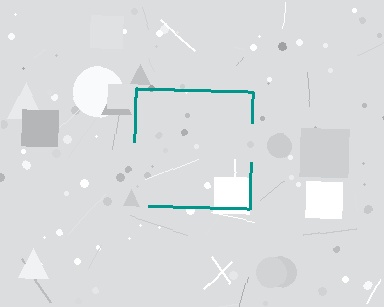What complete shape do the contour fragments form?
The contour fragments form a square.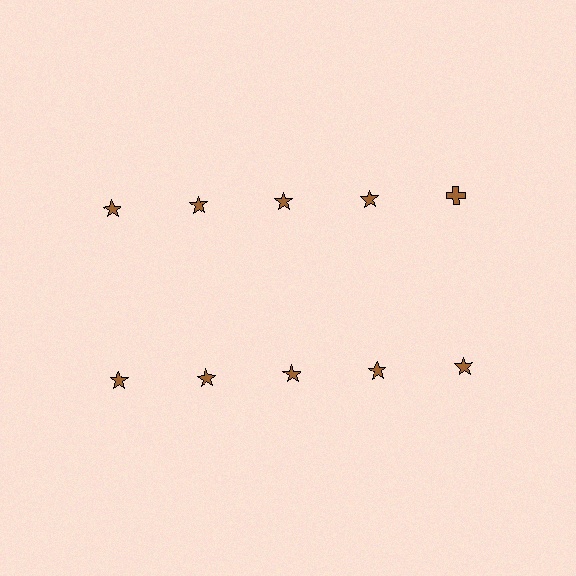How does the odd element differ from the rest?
It has a different shape: cross instead of star.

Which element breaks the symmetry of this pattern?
The brown cross in the top row, rightmost column breaks the symmetry. All other shapes are brown stars.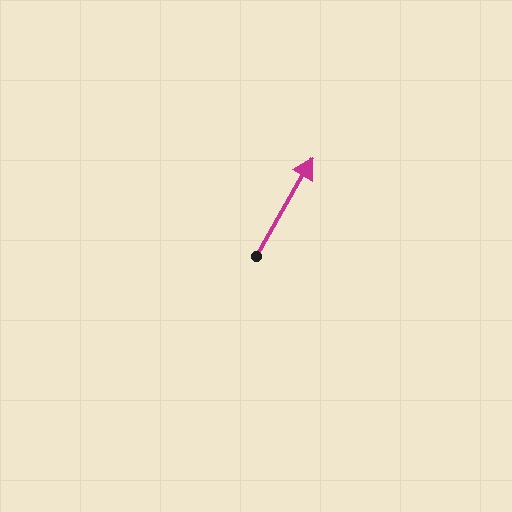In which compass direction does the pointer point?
Northeast.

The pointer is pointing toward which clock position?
Roughly 1 o'clock.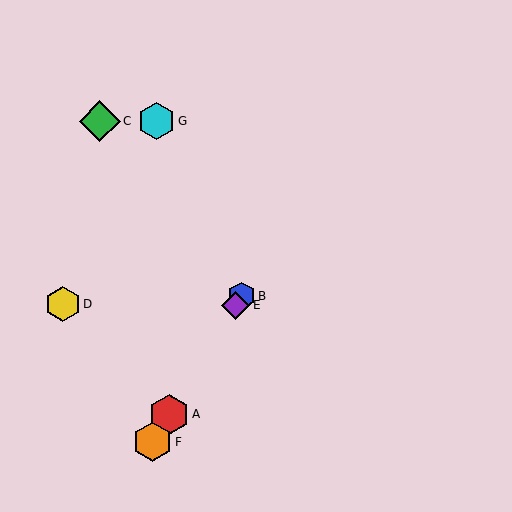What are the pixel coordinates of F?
Object F is at (153, 442).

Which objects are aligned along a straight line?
Objects A, B, E, F are aligned along a straight line.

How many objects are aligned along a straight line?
4 objects (A, B, E, F) are aligned along a straight line.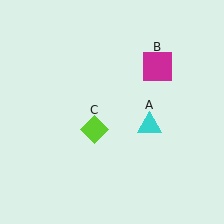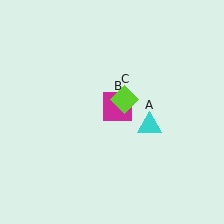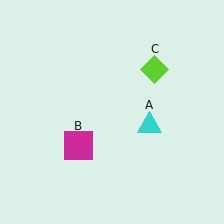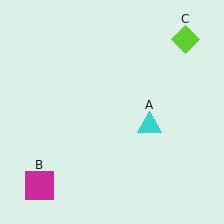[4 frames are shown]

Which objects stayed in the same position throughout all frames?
Cyan triangle (object A) remained stationary.